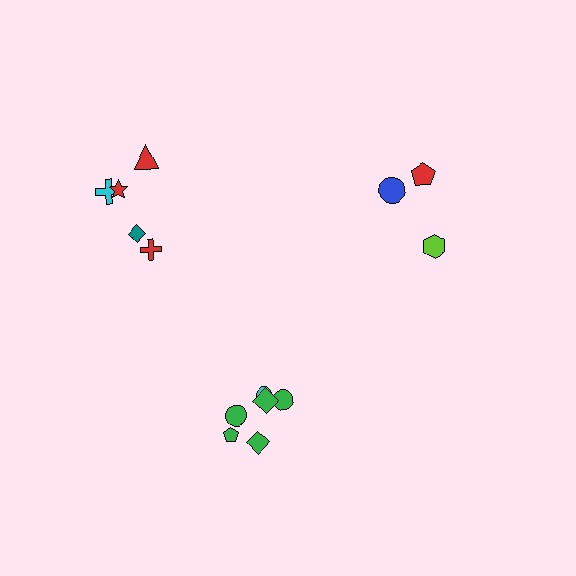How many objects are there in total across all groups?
There are 14 objects.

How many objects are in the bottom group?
There are 6 objects.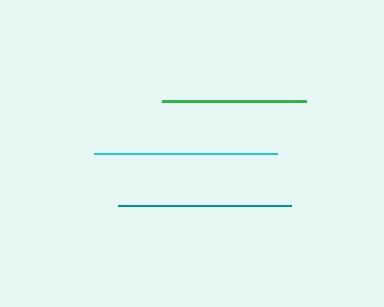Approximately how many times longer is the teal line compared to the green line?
The teal line is approximately 1.2 times the length of the green line.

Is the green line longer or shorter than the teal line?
The teal line is longer than the green line.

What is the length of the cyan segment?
The cyan segment is approximately 183 pixels long.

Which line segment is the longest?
The cyan line is the longest at approximately 183 pixels.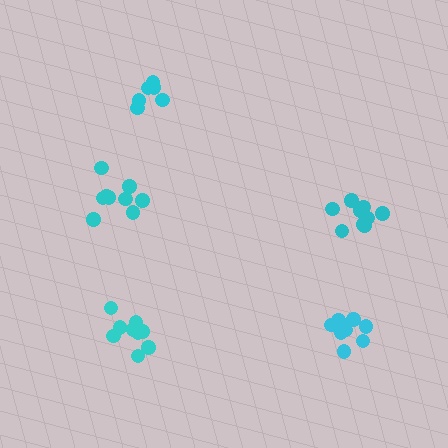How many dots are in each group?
Group 1: 9 dots, Group 2: 6 dots, Group 3: 9 dots, Group 4: 9 dots, Group 5: 9 dots (42 total).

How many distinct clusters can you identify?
There are 5 distinct clusters.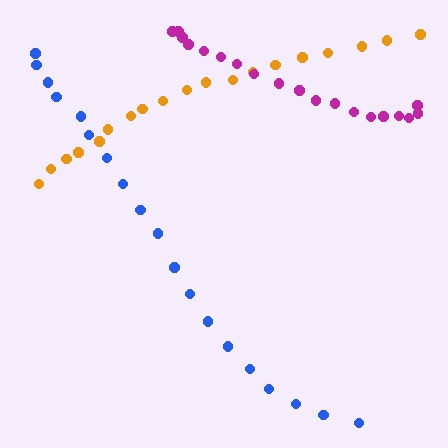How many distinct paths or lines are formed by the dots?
There are 3 distinct paths.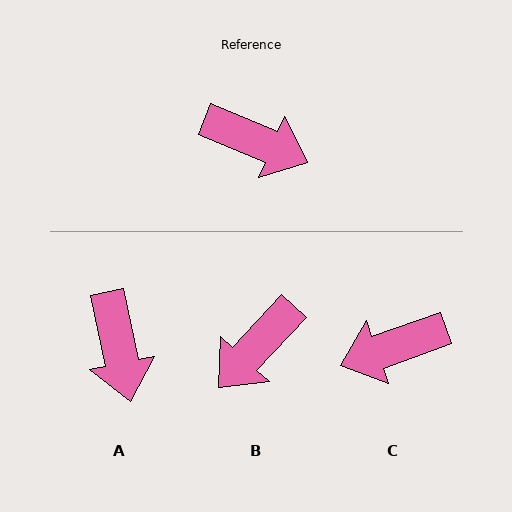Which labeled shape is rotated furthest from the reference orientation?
C, about 138 degrees away.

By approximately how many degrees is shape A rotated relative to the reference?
Approximately 55 degrees clockwise.